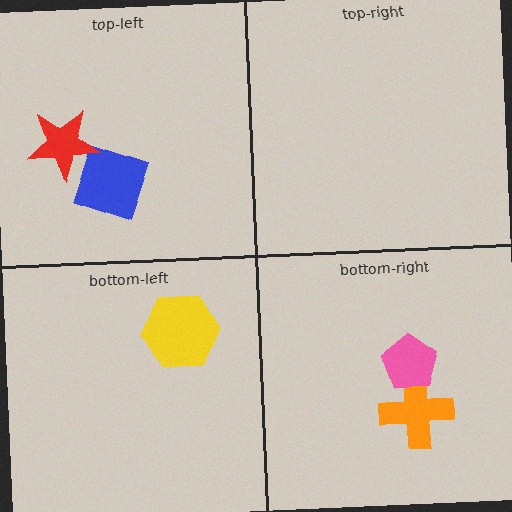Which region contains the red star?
The top-left region.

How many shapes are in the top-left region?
2.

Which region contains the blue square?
The top-left region.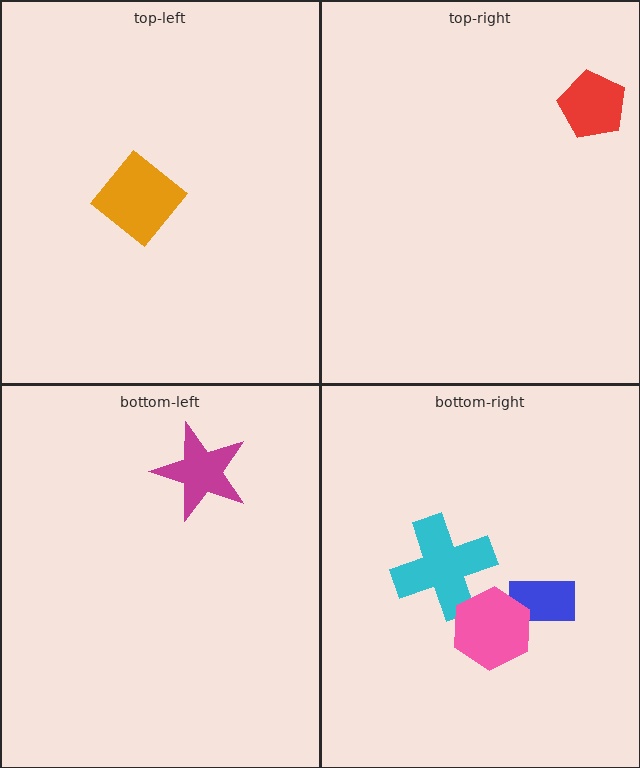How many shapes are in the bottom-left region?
1.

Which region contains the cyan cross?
The bottom-right region.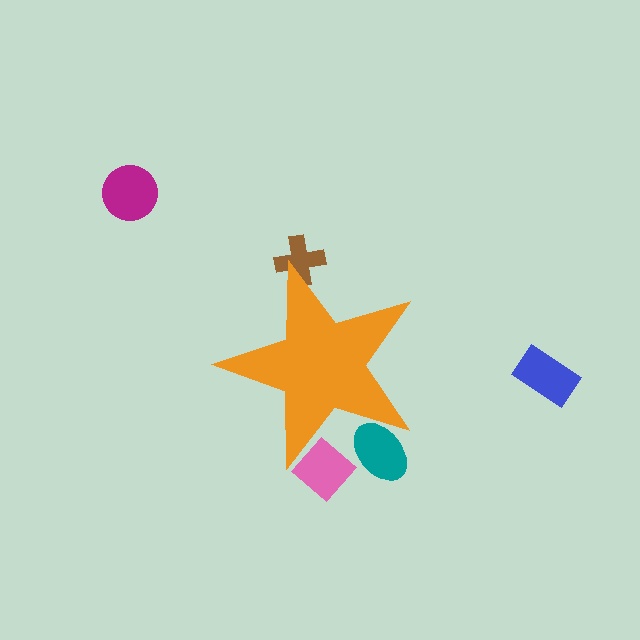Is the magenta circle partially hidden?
No, the magenta circle is fully visible.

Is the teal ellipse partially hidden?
Yes, the teal ellipse is partially hidden behind the orange star.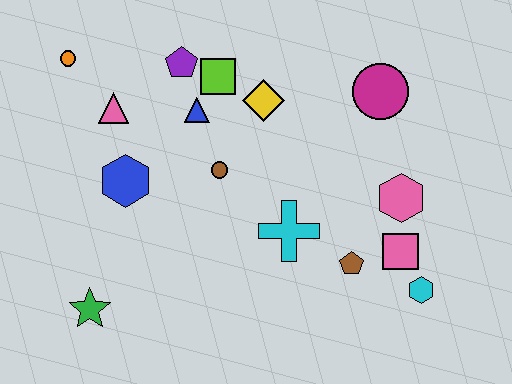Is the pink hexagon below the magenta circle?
Yes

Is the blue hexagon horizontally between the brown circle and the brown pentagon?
No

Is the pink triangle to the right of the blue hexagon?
No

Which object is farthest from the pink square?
The orange circle is farthest from the pink square.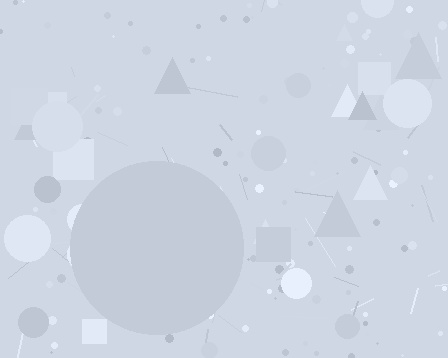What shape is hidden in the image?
A circle is hidden in the image.